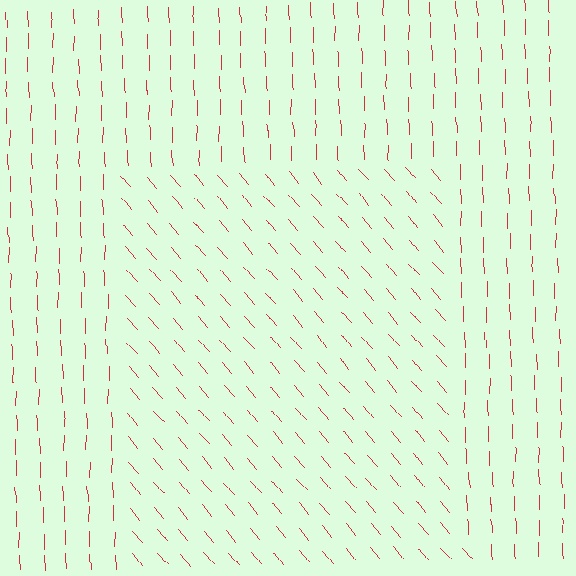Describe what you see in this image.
The image is filled with small red line segments. A rectangle region in the image has lines oriented differently from the surrounding lines, creating a visible texture boundary.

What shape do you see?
I see a rectangle.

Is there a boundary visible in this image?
Yes, there is a texture boundary formed by a change in line orientation.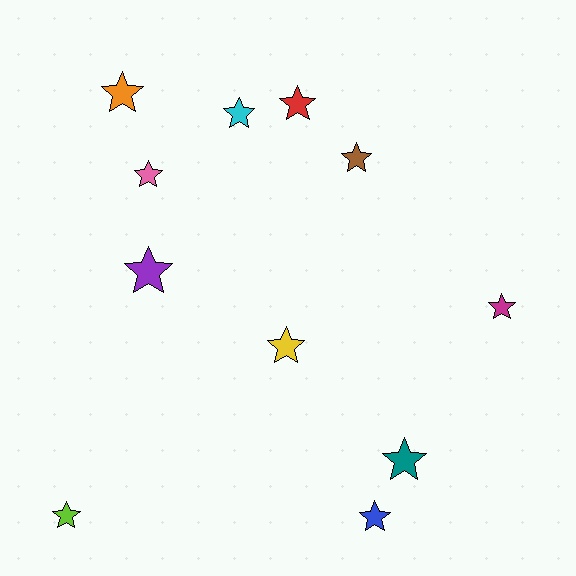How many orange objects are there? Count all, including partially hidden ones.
There is 1 orange object.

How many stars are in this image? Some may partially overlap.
There are 11 stars.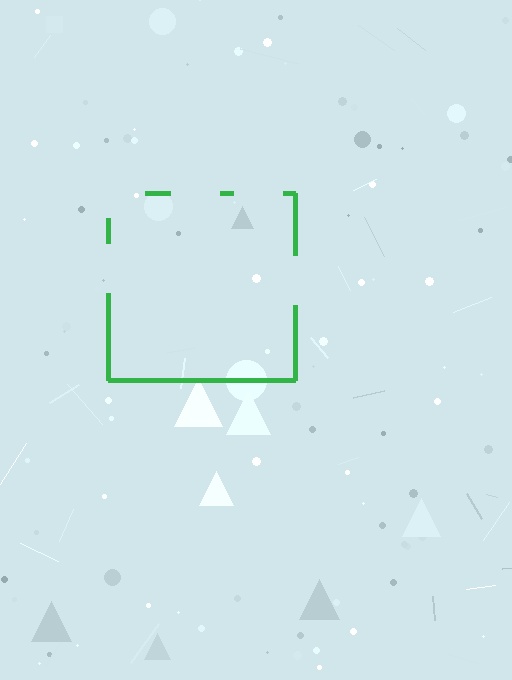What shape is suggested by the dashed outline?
The dashed outline suggests a square.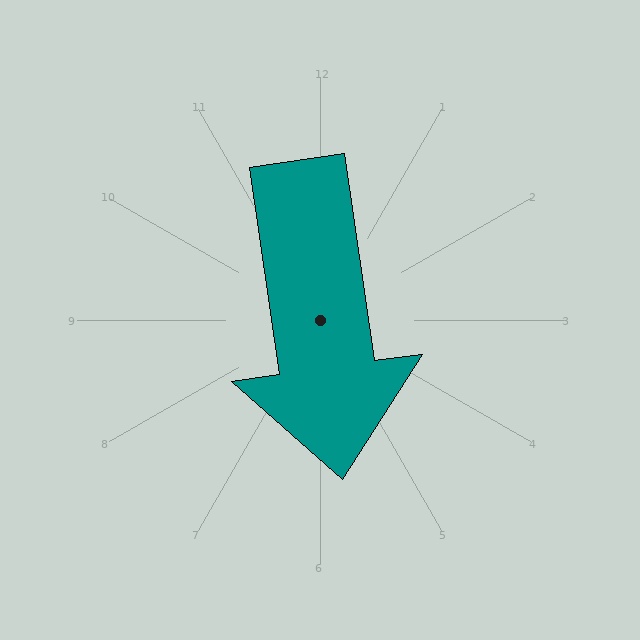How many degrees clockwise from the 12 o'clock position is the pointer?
Approximately 172 degrees.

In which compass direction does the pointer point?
South.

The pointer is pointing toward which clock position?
Roughly 6 o'clock.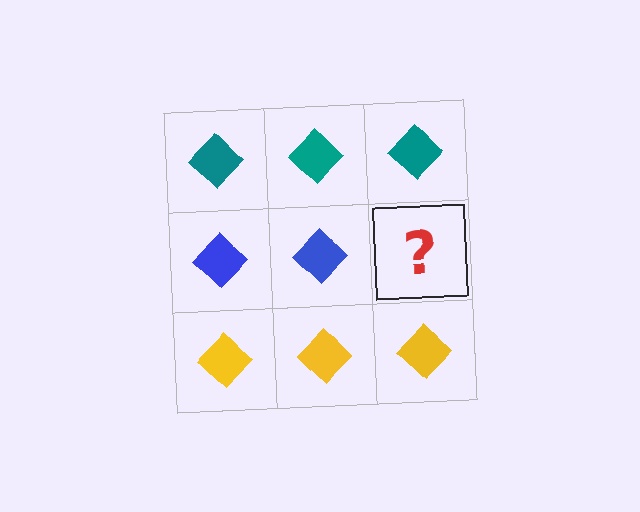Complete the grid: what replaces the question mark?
The question mark should be replaced with a blue diamond.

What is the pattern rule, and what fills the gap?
The rule is that each row has a consistent color. The gap should be filled with a blue diamond.